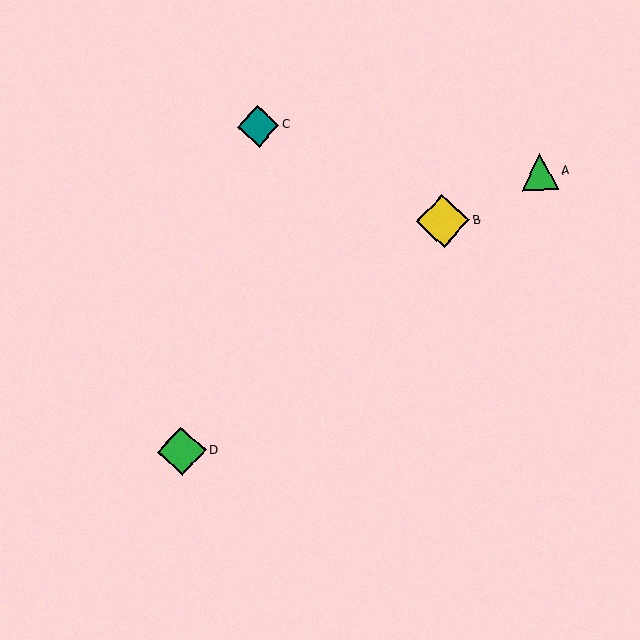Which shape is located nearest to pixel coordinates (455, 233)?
The yellow diamond (labeled B) at (443, 221) is nearest to that location.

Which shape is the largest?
The yellow diamond (labeled B) is the largest.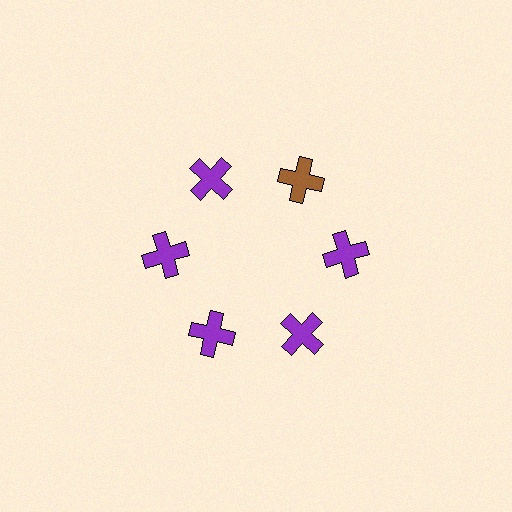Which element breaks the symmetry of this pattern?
The brown cross at roughly the 1 o'clock position breaks the symmetry. All other shapes are purple crosses.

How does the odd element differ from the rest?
It has a different color: brown instead of purple.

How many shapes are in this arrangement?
There are 6 shapes arranged in a ring pattern.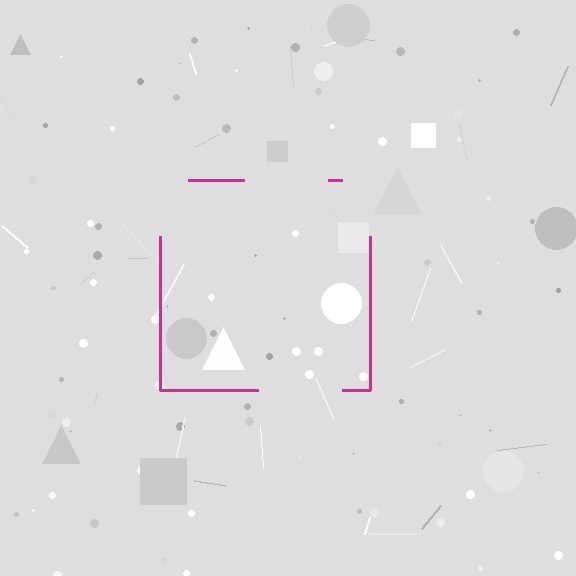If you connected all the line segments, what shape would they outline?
They would outline a square.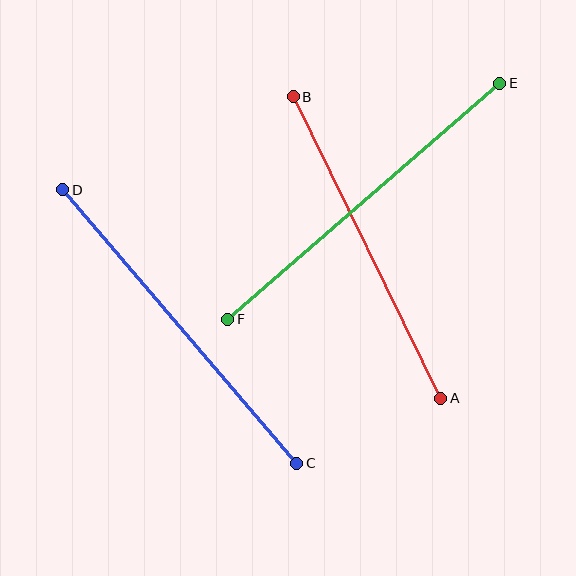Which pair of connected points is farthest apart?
Points E and F are farthest apart.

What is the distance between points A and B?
The distance is approximately 336 pixels.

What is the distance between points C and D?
The distance is approximately 360 pixels.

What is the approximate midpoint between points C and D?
The midpoint is at approximately (180, 326) pixels.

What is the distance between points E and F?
The distance is approximately 360 pixels.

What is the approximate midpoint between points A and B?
The midpoint is at approximately (367, 247) pixels.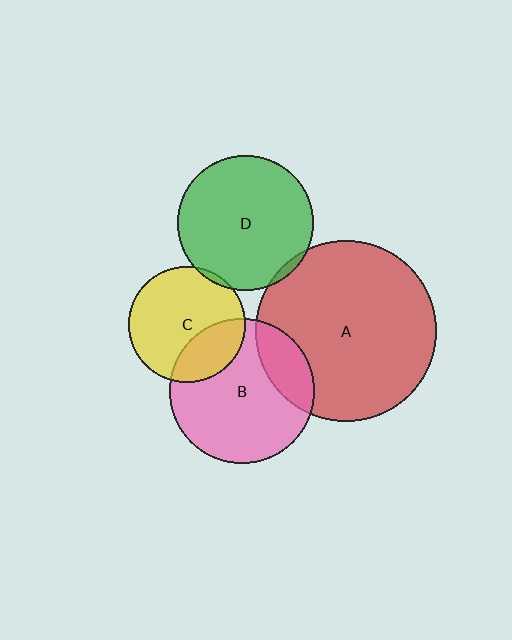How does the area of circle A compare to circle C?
Approximately 2.4 times.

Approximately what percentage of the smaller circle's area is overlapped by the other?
Approximately 20%.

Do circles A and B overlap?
Yes.